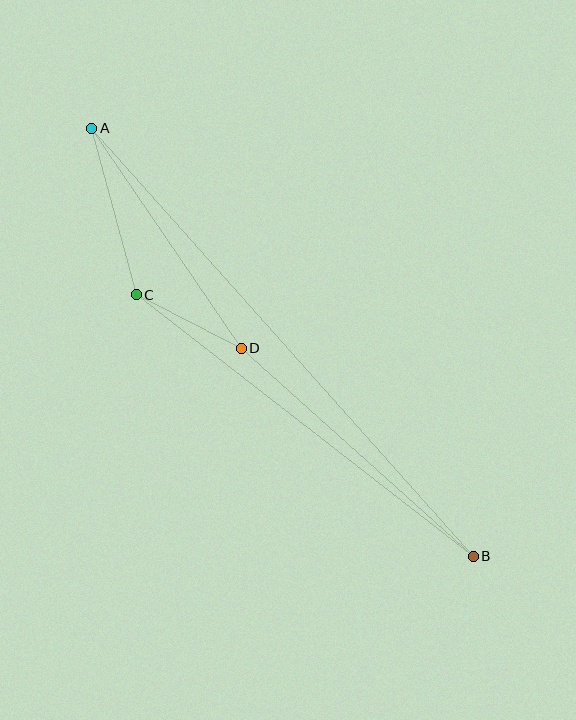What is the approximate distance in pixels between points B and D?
The distance between B and D is approximately 312 pixels.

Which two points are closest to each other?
Points C and D are closest to each other.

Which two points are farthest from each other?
Points A and B are farthest from each other.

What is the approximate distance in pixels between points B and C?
The distance between B and C is approximately 426 pixels.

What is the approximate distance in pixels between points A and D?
The distance between A and D is approximately 266 pixels.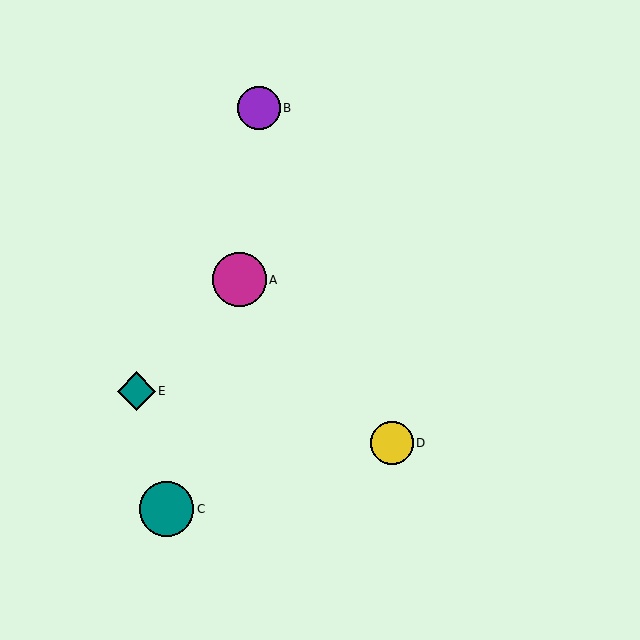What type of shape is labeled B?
Shape B is a purple circle.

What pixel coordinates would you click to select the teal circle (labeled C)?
Click at (167, 509) to select the teal circle C.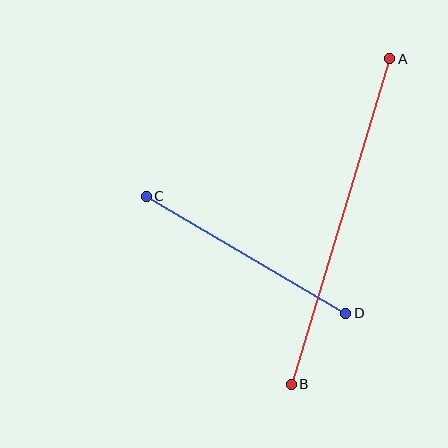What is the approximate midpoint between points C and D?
The midpoint is at approximately (246, 255) pixels.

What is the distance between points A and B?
The distance is approximately 340 pixels.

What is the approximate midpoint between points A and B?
The midpoint is at approximately (341, 222) pixels.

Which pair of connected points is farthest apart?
Points A and B are farthest apart.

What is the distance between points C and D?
The distance is approximately 231 pixels.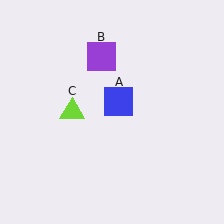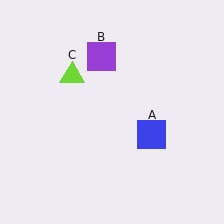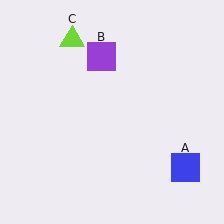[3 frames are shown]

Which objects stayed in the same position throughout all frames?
Purple square (object B) remained stationary.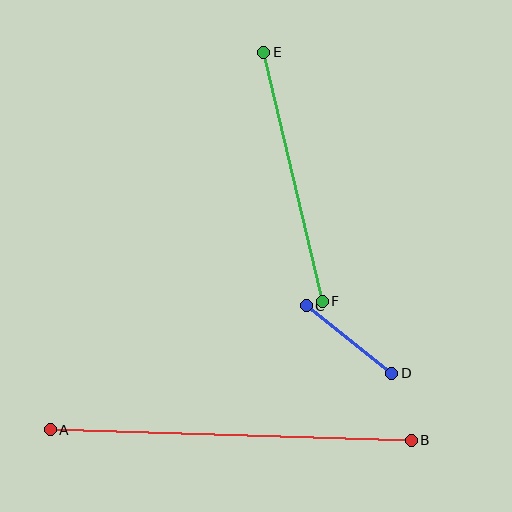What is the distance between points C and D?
The distance is approximately 109 pixels.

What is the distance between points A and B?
The distance is approximately 361 pixels.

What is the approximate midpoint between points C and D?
The midpoint is at approximately (349, 340) pixels.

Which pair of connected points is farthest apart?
Points A and B are farthest apart.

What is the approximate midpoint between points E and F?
The midpoint is at approximately (293, 177) pixels.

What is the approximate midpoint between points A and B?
The midpoint is at approximately (231, 435) pixels.